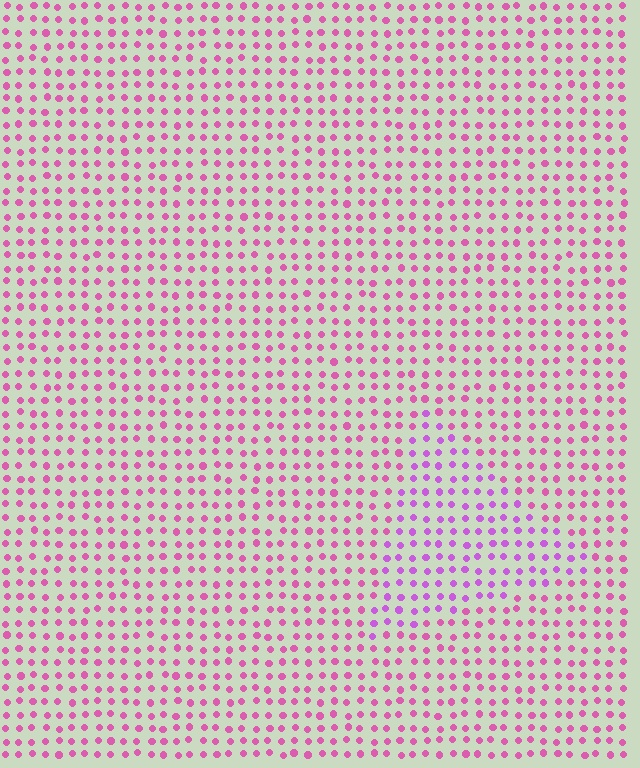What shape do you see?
I see a triangle.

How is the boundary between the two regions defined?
The boundary is defined purely by a slight shift in hue (about 30 degrees). Spacing, size, and orientation are identical on both sides.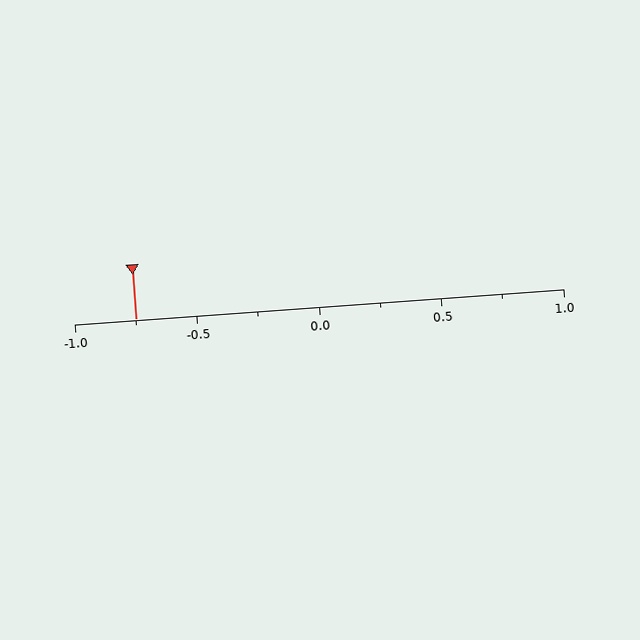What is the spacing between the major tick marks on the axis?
The major ticks are spaced 0.5 apart.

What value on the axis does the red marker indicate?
The marker indicates approximately -0.75.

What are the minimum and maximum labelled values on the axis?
The axis runs from -1.0 to 1.0.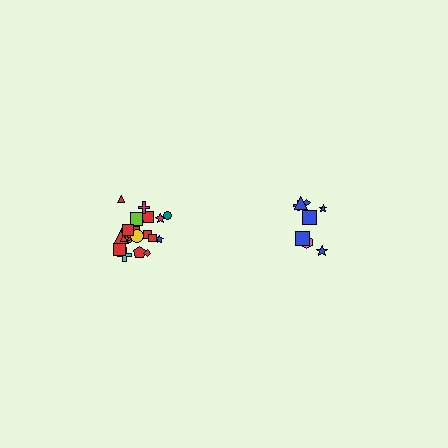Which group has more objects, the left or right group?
The left group.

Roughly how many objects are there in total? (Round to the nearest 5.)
Roughly 30 objects in total.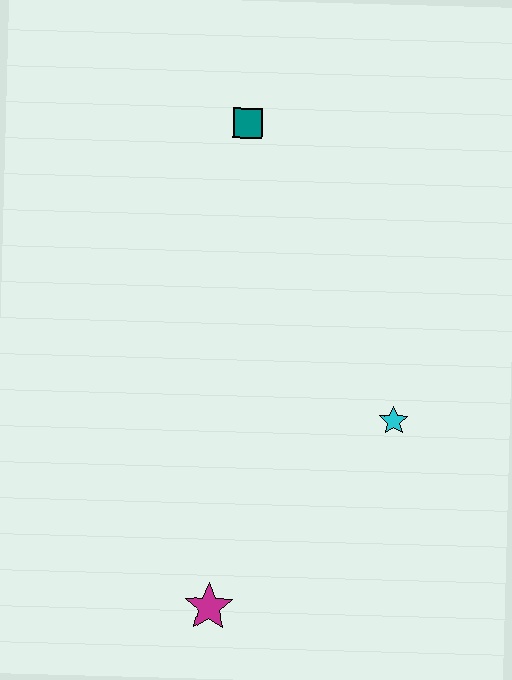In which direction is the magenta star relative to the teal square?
The magenta star is below the teal square.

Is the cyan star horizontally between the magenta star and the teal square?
No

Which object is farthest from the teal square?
The magenta star is farthest from the teal square.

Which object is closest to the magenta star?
The cyan star is closest to the magenta star.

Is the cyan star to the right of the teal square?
Yes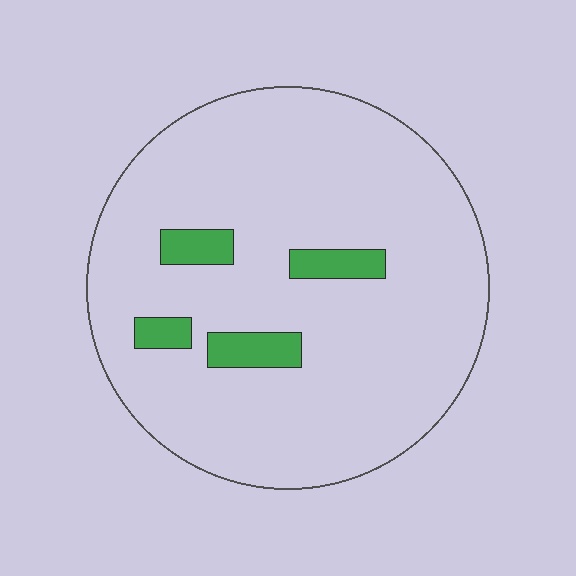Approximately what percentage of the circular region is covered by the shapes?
Approximately 10%.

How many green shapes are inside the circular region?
4.